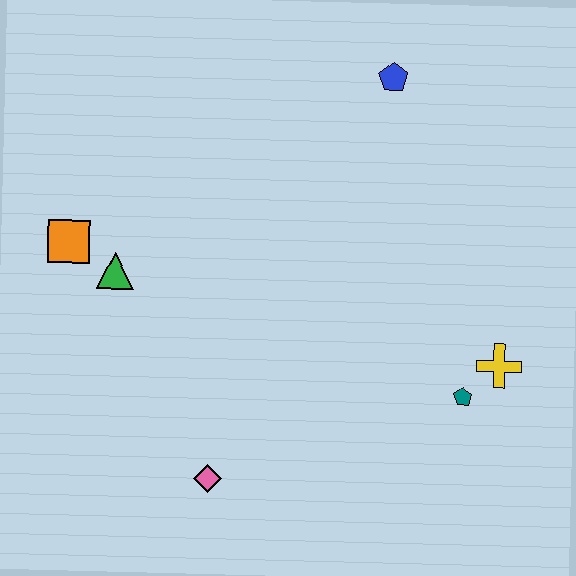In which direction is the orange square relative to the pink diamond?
The orange square is above the pink diamond.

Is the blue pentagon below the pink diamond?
No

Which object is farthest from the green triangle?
The yellow cross is farthest from the green triangle.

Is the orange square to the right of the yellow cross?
No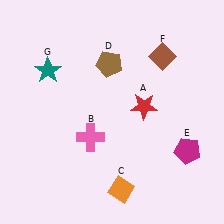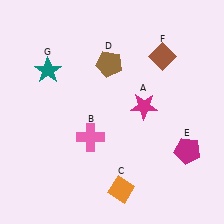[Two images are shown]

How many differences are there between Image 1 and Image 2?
There is 1 difference between the two images.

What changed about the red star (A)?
In Image 1, A is red. In Image 2, it changed to magenta.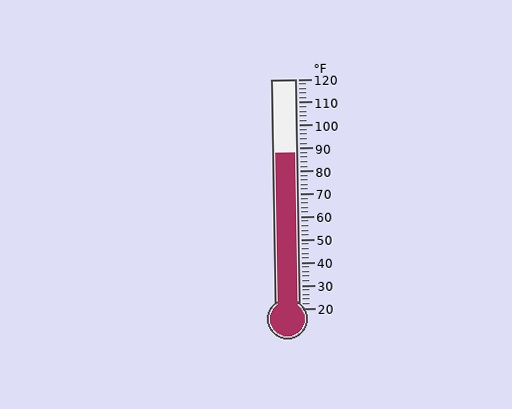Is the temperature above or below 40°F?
The temperature is above 40°F.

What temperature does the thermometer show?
The thermometer shows approximately 88°F.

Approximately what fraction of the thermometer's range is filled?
The thermometer is filled to approximately 70% of its range.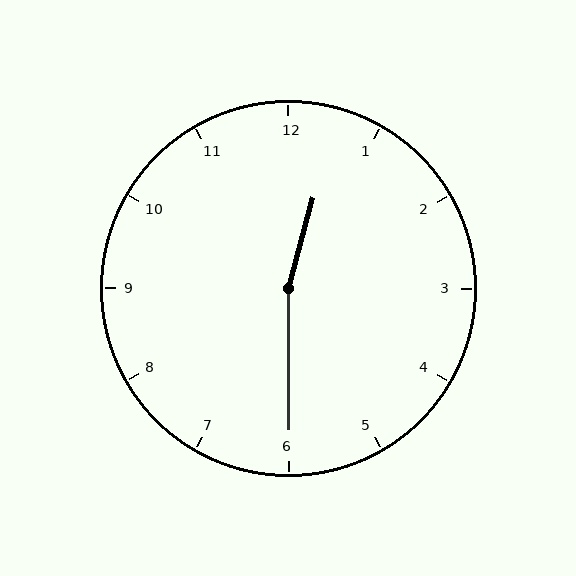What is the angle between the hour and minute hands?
Approximately 165 degrees.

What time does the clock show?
12:30.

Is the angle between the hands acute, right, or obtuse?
It is obtuse.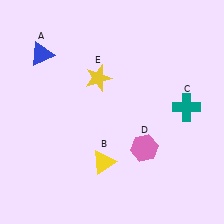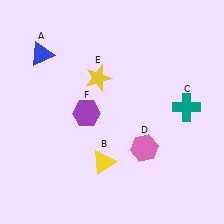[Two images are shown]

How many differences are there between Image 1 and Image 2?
There is 1 difference between the two images.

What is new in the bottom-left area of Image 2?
A purple hexagon (F) was added in the bottom-left area of Image 2.